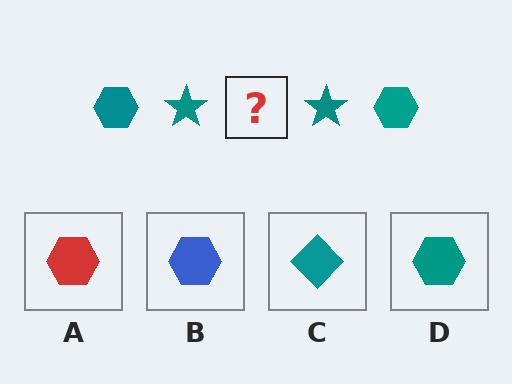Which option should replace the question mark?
Option D.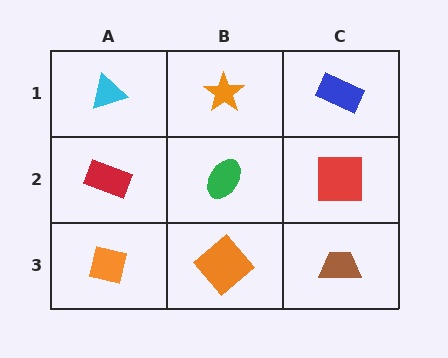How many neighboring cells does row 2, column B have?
4.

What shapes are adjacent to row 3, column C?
A red square (row 2, column C), an orange diamond (row 3, column B).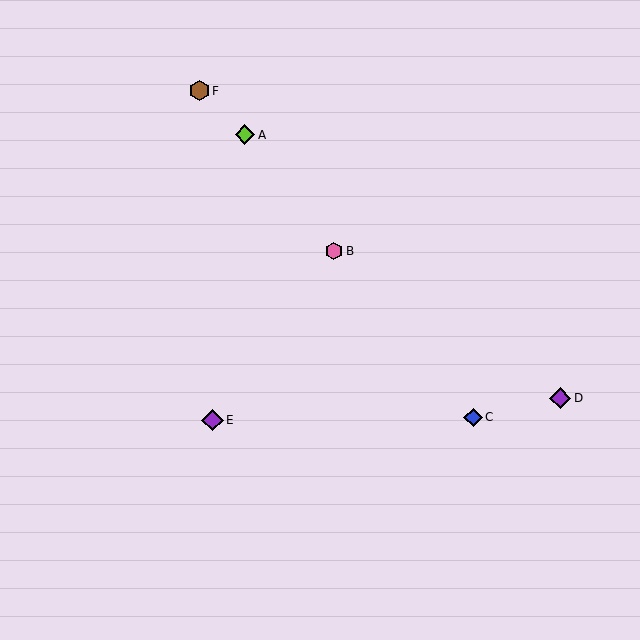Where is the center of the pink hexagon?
The center of the pink hexagon is at (334, 251).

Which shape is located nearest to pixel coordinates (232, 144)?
The lime diamond (labeled A) at (245, 135) is nearest to that location.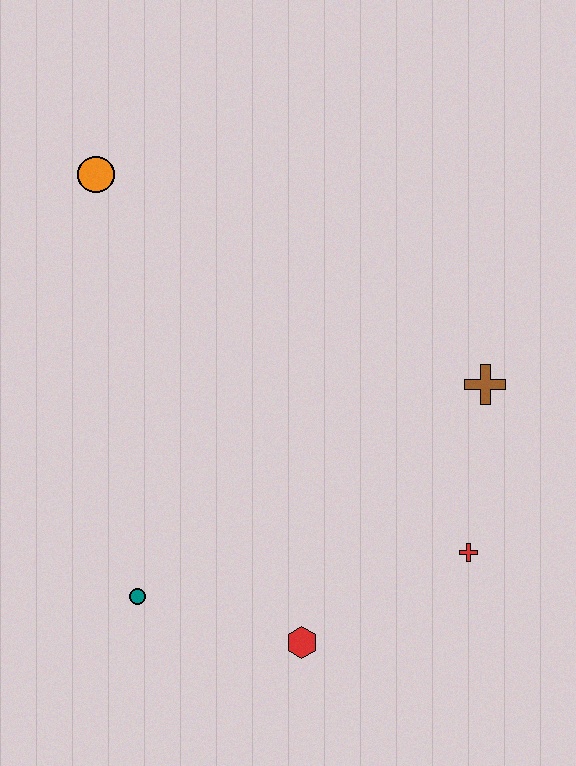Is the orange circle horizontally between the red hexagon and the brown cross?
No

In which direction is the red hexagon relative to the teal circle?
The red hexagon is to the right of the teal circle.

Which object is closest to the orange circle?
The teal circle is closest to the orange circle.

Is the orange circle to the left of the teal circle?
Yes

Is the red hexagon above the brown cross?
No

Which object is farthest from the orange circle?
The red cross is farthest from the orange circle.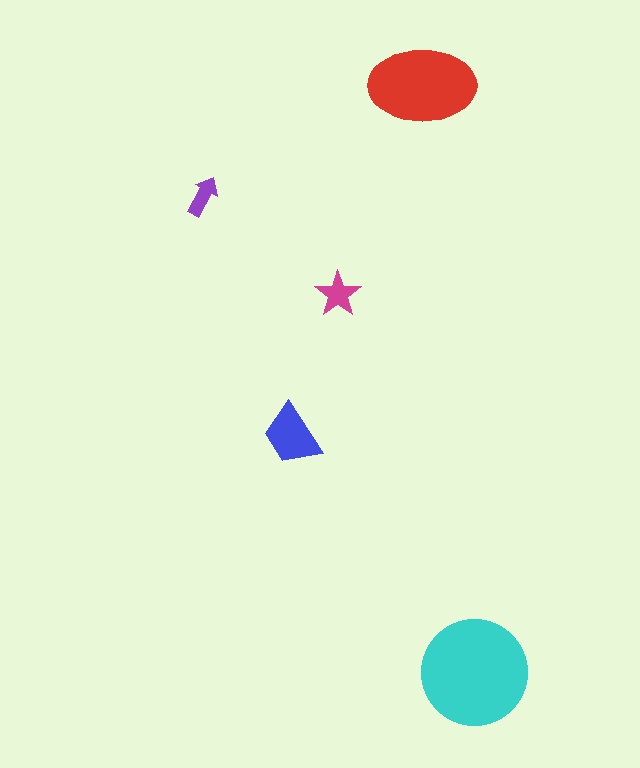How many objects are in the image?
There are 5 objects in the image.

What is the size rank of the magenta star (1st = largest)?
4th.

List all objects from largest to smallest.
The cyan circle, the red ellipse, the blue trapezoid, the magenta star, the purple arrow.